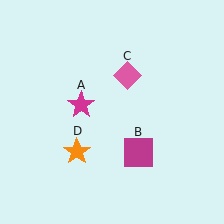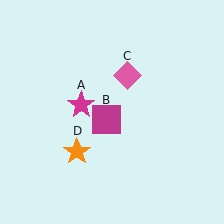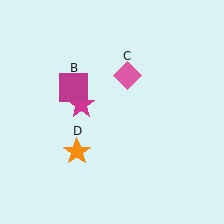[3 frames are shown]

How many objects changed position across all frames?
1 object changed position: magenta square (object B).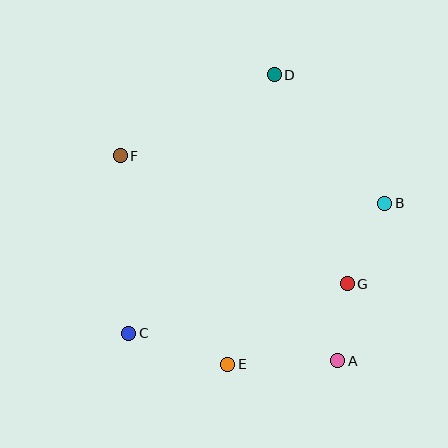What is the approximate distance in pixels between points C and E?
The distance between C and E is approximately 104 pixels.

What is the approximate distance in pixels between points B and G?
The distance between B and G is approximately 89 pixels.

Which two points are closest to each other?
Points A and G are closest to each other.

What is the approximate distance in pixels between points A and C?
The distance between A and C is approximately 211 pixels.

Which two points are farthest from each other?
Points A and F are farthest from each other.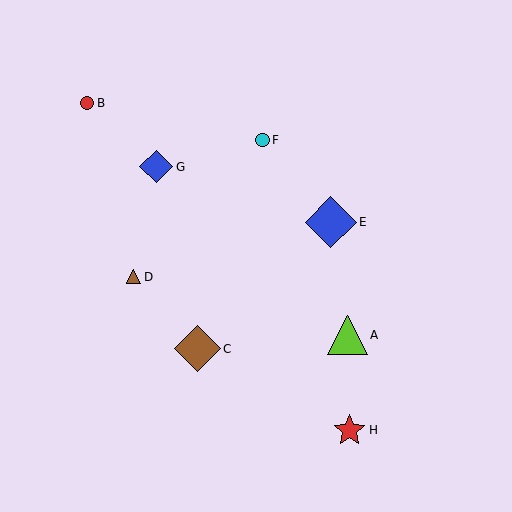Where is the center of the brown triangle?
The center of the brown triangle is at (134, 277).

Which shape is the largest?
The blue diamond (labeled E) is the largest.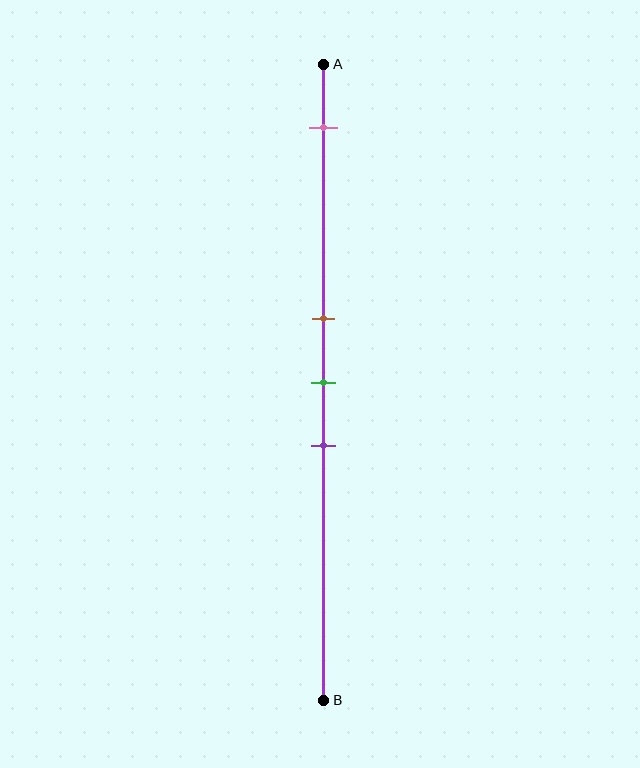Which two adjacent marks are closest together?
The brown and green marks are the closest adjacent pair.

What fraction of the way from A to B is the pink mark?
The pink mark is approximately 10% (0.1) of the way from A to B.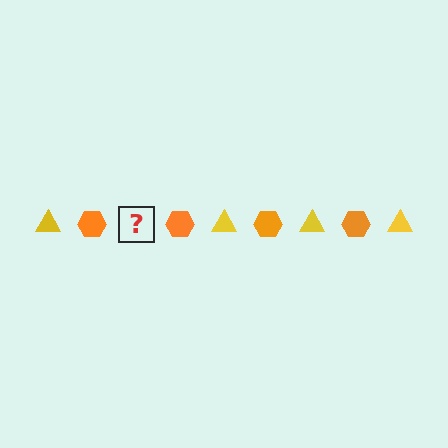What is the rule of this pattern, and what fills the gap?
The rule is that the pattern alternates between yellow triangle and orange hexagon. The gap should be filled with a yellow triangle.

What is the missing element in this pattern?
The missing element is a yellow triangle.